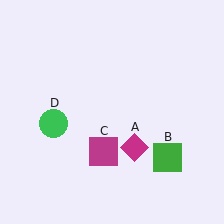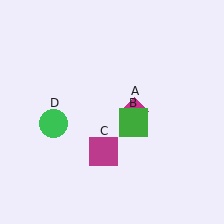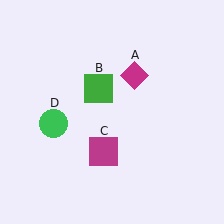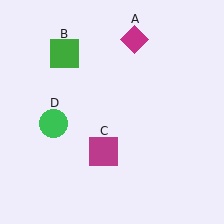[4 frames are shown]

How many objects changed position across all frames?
2 objects changed position: magenta diamond (object A), green square (object B).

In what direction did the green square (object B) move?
The green square (object B) moved up and to the left.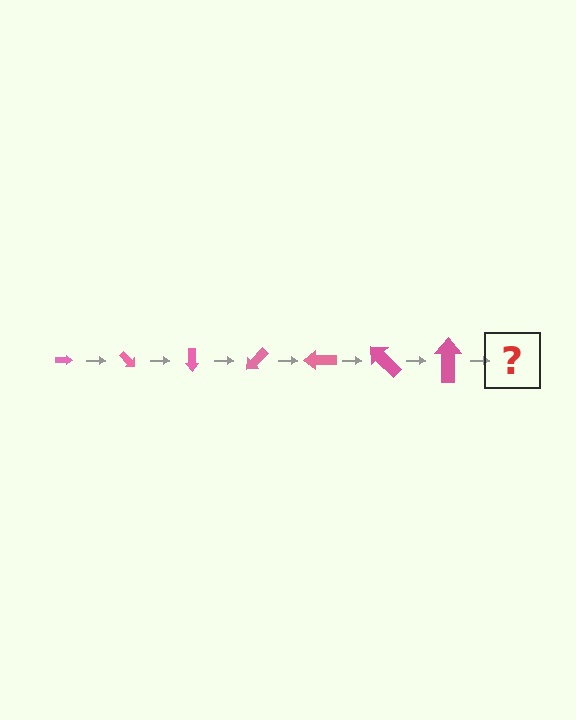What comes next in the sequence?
The next element should be an arrow, larger than the previous one and rotated 315 degrees from the start.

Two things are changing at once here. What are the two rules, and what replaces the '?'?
The two rules are that the arrow grows larger each step and it rotates 45 degrees each step. The '?' should be an arrow, larger than the previous one and rotated 315 degrees from the start.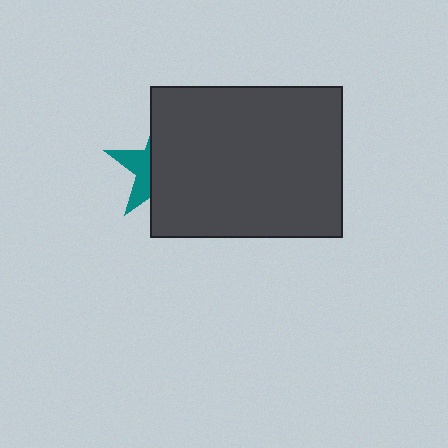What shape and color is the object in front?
The object in front is a dark gray rectangle.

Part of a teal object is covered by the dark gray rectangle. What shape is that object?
It is a star.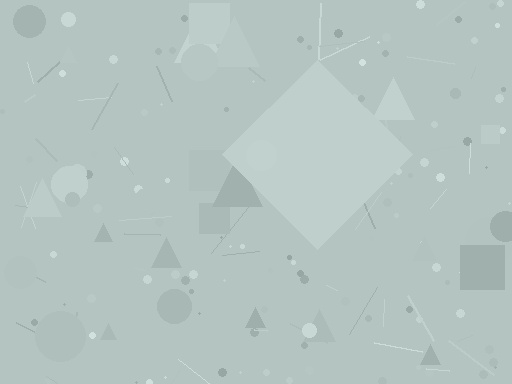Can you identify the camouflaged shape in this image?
The camouflaged shape is a diamond.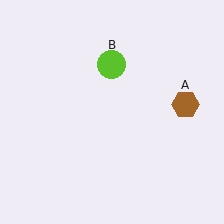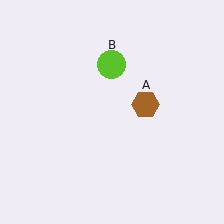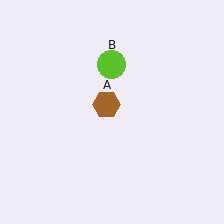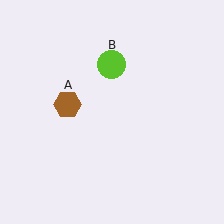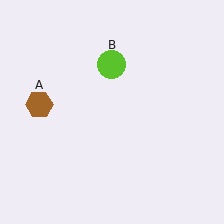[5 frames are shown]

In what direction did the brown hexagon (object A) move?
The brown hexagon (object A) moved left.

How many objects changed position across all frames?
1 object changed position: brown hexagon (object A).